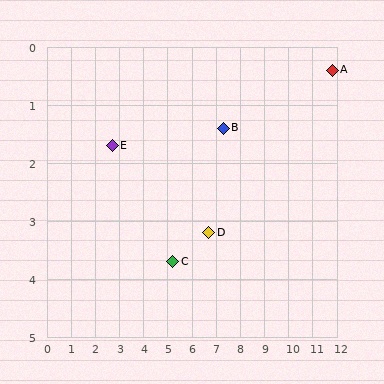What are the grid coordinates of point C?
Point C is at approximately (5.2, 3.7).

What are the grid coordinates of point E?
Point E is at approximately (2.7, 1.7).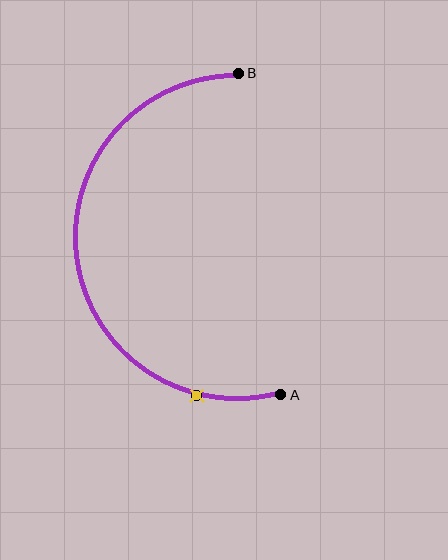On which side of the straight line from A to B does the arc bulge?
The arc bulges to the left of the straight line connecting A and B.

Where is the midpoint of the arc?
The arc midpoint is the point on the curve farthest from the straight line joining A and B. It sits to the left of that line.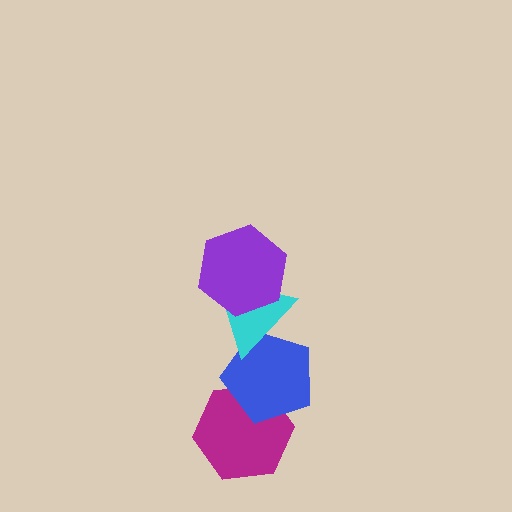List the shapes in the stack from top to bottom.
From top to bottom: the purple hexagon, the cyan triangle, the blue pentagon, the magenta hexagon.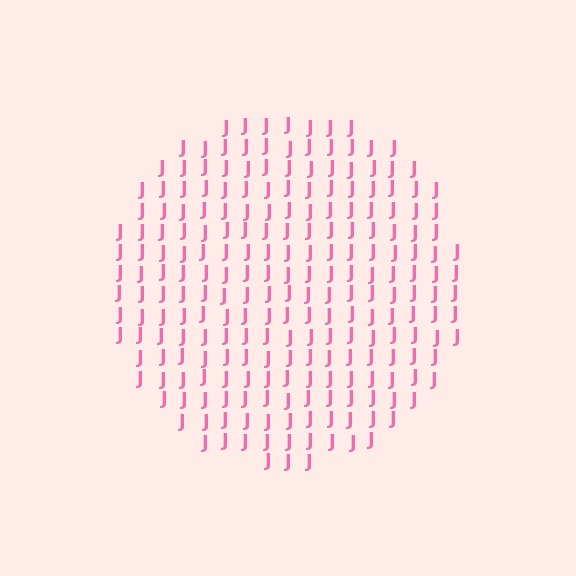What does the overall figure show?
The overall figure shows a circle.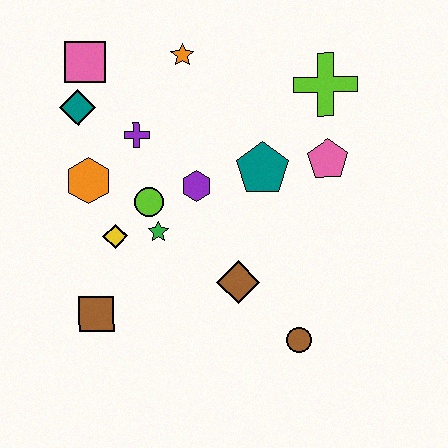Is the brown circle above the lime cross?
No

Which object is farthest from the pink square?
The brown circle is farthest from the pink square.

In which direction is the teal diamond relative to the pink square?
The teal diamond is below the pink square.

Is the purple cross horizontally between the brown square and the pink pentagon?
Yes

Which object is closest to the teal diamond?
The pink square is closest to the teal diamond.